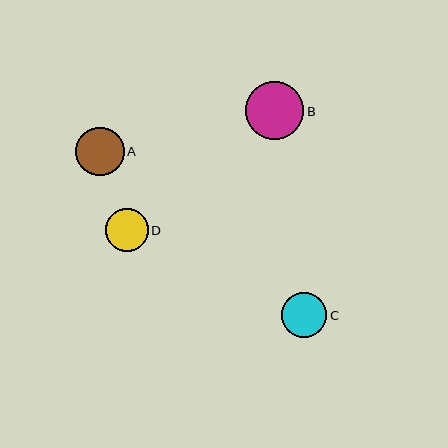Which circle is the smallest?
Circle D is the smallest with a size of approximately 43 pixels.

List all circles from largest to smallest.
From largest to smallest: B, A, C, D.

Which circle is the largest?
Circle B is the largest with a size of approximately 58 pixels.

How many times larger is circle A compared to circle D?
Circle A is approximately 1.1 times the size of circle D.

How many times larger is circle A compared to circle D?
Circle A is approximately 1.1 times the size of circle D.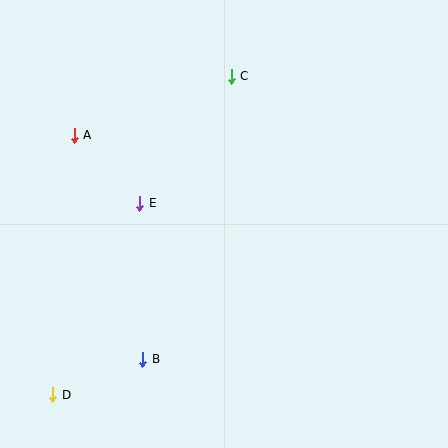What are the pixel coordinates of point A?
Point A is at (74, 135).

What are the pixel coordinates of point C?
Point C is at (231, 76).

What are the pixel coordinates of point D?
Point D is at (53, 395).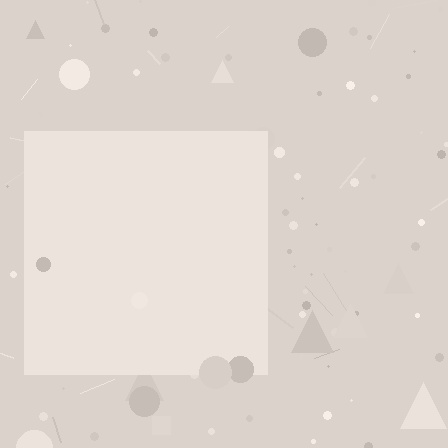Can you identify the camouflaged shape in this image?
The camouflaged shape is a square.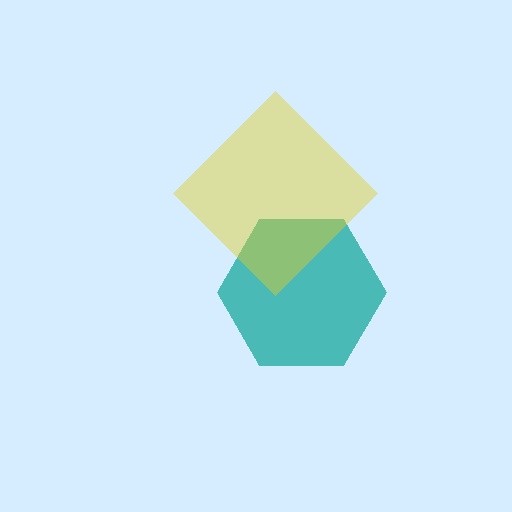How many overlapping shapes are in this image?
There are 2 overlapping shapes in the image.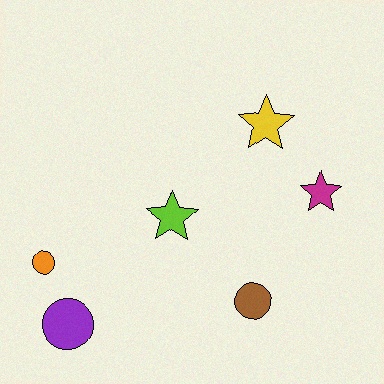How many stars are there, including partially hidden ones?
There are 3 stars.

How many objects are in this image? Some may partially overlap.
There are 6 objects.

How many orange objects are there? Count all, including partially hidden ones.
There is 1 orange object.